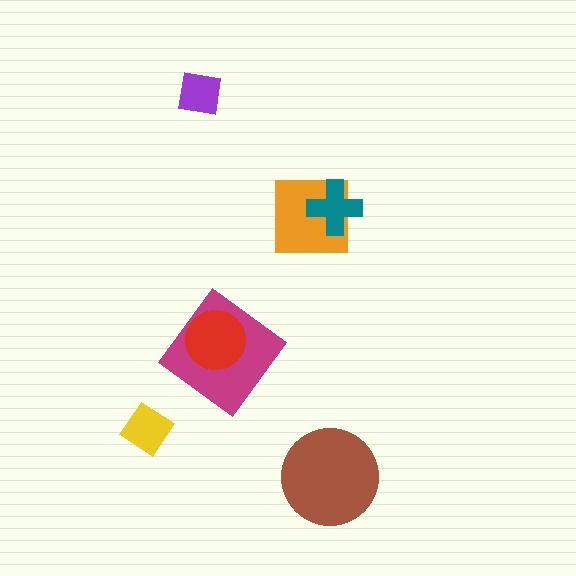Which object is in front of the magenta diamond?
The red circle is in front of the magenta diamond.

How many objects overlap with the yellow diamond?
0 objects overlap with the yellow diamond.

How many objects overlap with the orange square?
1 object overlaps with the orange square.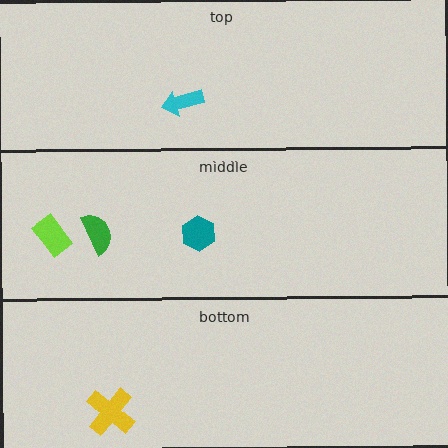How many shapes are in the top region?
1.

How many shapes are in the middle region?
3.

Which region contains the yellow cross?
The bottom region.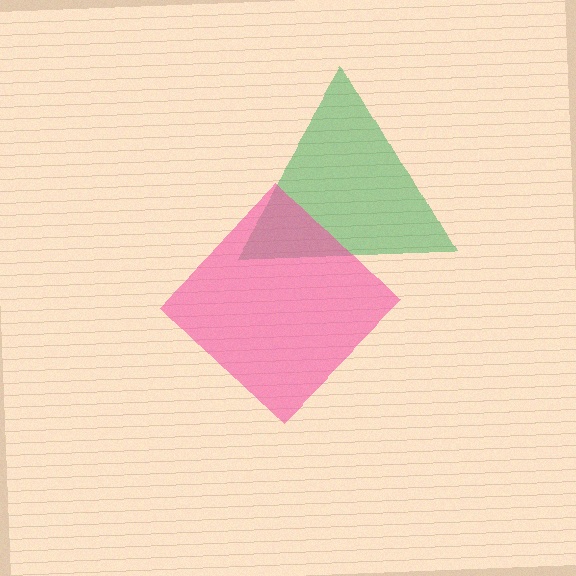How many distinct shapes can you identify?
There are 2 distinct shapes: a green triangle, a pink diamond.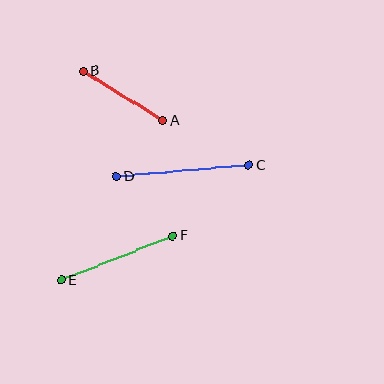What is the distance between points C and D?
The distance is approximately 133 pixels.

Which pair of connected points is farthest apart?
Points C and D are farthest apart.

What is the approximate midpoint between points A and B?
The midpoint is at approximately (123, 96) pixels.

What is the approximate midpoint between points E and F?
The midpoint is at approximately (117, 258) pixels.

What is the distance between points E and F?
The distance is approximately 120 pixels.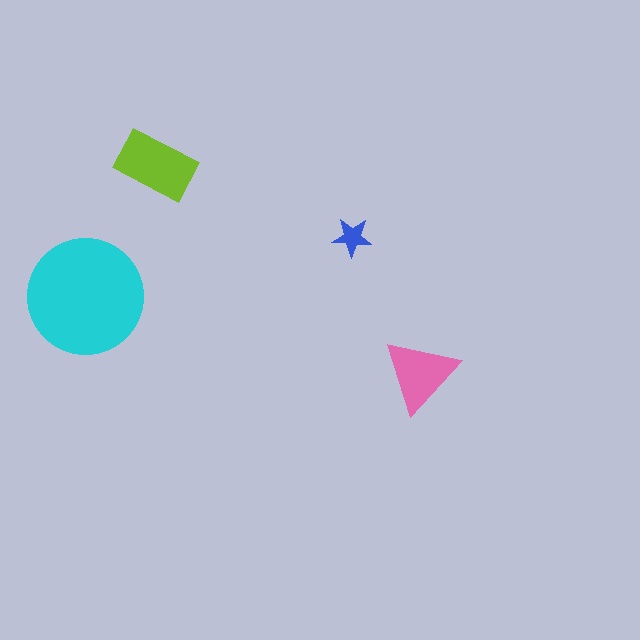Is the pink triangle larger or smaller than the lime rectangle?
Smaller.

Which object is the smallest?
The blue star.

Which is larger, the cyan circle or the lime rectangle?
The cyan circle.